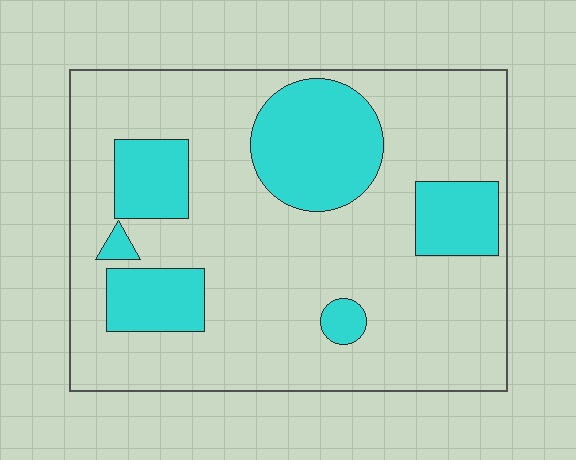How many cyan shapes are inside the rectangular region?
6.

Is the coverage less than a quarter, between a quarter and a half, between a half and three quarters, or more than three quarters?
Less than a quarter.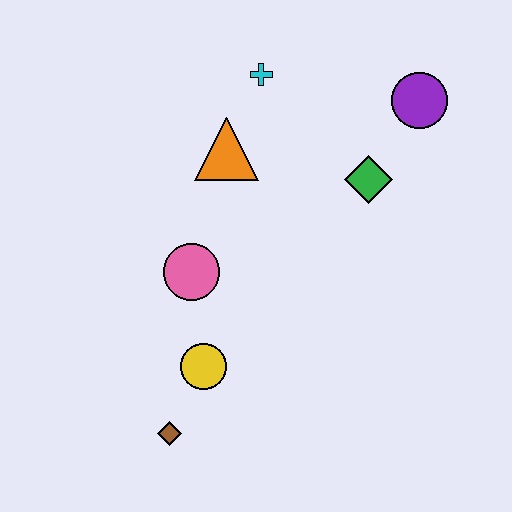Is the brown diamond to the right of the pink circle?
No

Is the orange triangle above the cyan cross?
No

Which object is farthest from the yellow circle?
The purple circle is farthest from the yellow circle.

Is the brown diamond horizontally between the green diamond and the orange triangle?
No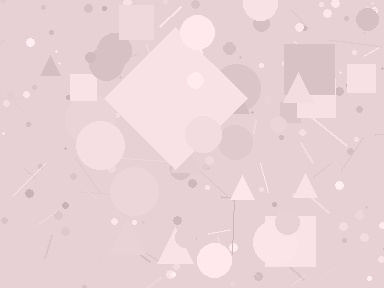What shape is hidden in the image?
A diamond is hidden in the image.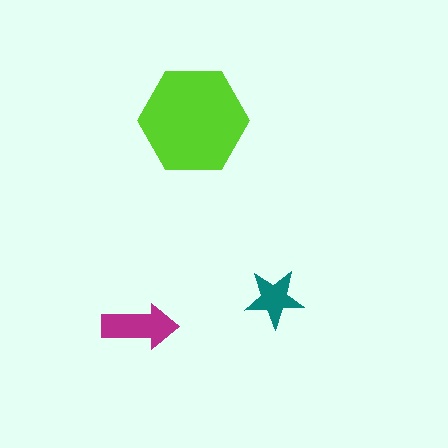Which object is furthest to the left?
The magenta arrow is leftmost.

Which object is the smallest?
The teal star.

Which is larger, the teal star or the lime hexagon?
The lime hexagon.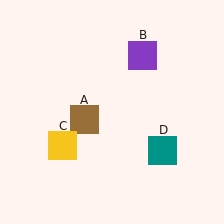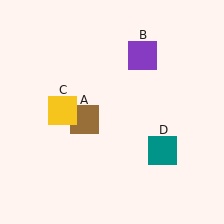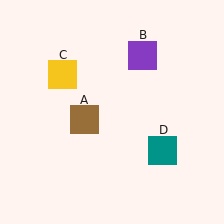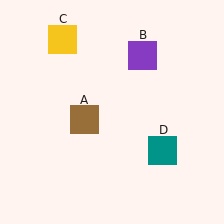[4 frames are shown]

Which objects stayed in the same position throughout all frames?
Brown square (object A) and purple square (object B) and teal square (object D) remained stationary.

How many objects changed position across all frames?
1 object changed position: yellow square (object C).